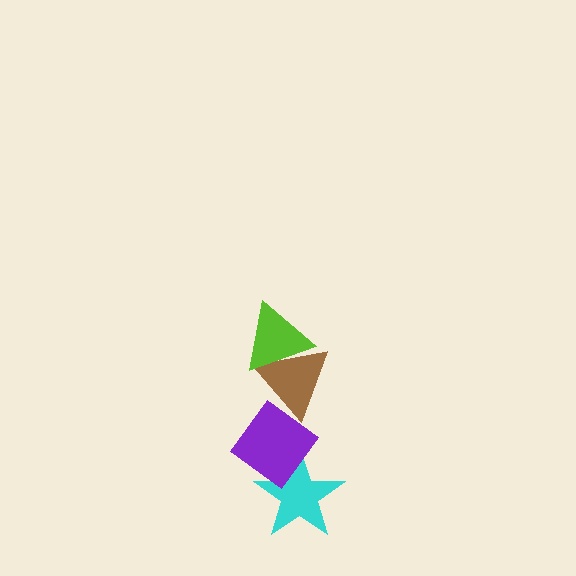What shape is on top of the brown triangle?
The lime triangle is on top of the brown triangle.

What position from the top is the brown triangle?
The brown triangle is 2nd from the top.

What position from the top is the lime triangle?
The lime triangle is 1st from the top.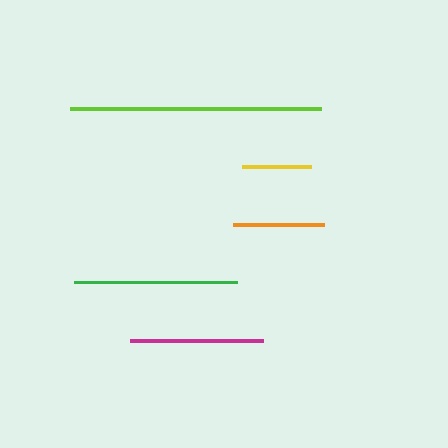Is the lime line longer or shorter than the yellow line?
The lime line is longer than the yellow line.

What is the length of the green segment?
The green segment is approximately 163 pixels long.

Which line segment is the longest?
The lime line is the longest at approximately 251 pixels.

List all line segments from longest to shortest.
From longest to shortest: lime, green, magenta, orange, yellow.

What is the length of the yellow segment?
The yellow segment is approximately 69 pixels long.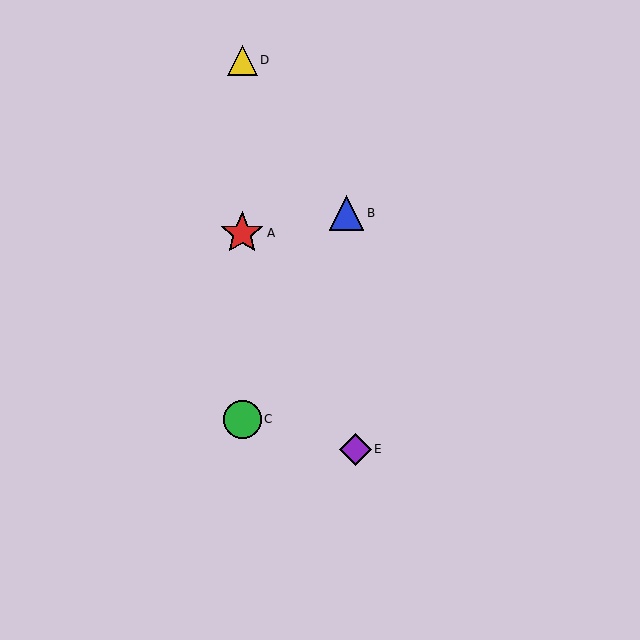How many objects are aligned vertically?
3 objects (A, C, D) are aligned vertically.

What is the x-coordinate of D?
Object D is at x≈242.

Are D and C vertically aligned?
Yes, both are at x≈242.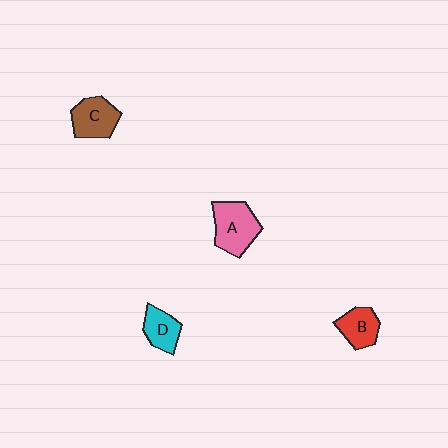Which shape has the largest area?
Shape A (pink).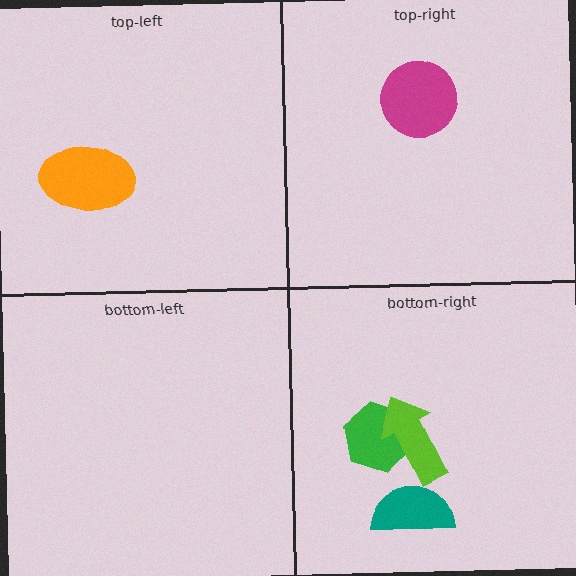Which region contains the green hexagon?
The bottom-right region.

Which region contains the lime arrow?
The bottom-right region.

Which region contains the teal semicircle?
The bottom-right region.